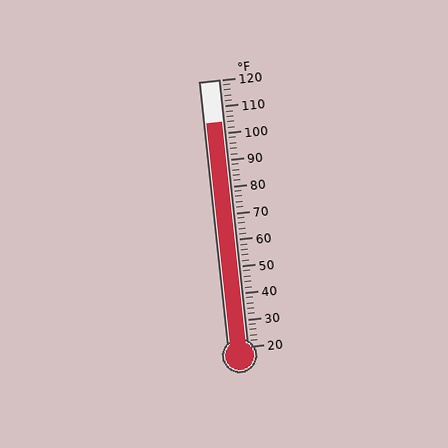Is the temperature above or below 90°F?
The temperature is above 90°F.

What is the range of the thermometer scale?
The thermometer scale ranges from 20°F to 120°F.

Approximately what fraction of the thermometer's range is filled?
The thermometer is filled to approximately 85% of its range.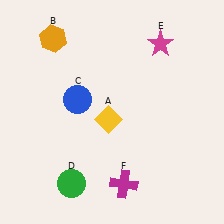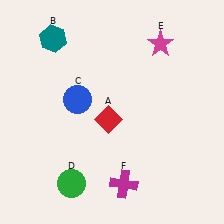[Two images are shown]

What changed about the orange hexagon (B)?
In Image 1, B is orange. In Image 2, it changed to teal.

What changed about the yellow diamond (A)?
In Image 1, A is yellow. In Image 2, it changed to red.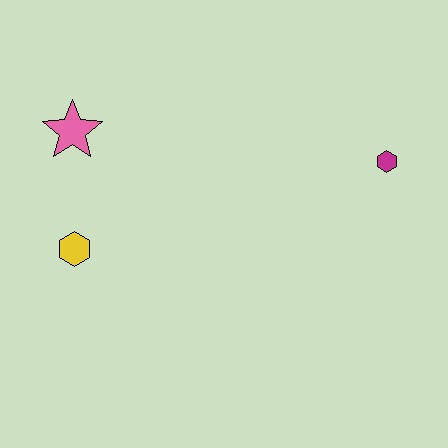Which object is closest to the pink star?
The yellow hexagon is closest to the pink star.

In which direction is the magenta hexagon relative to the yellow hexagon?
The magenta hexagon is to the right of the yellow hexagon.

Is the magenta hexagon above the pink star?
No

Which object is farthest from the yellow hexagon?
The magenta hexagon is farthest from the yellow hexagon.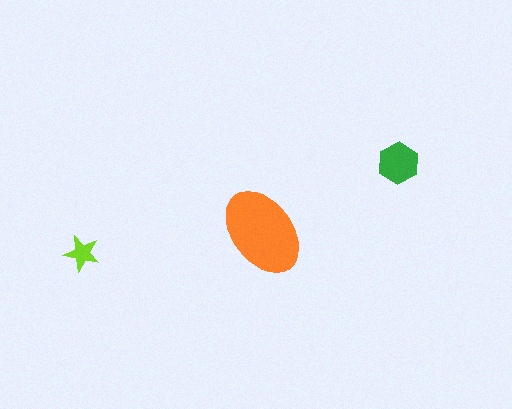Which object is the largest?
The orange ellipse.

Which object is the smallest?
The lime star.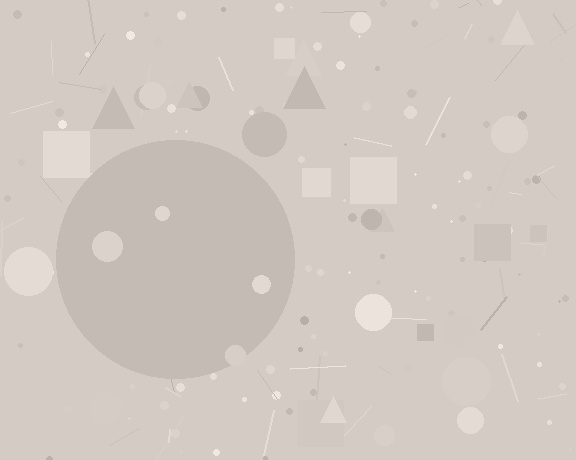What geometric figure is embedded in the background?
A circle is embedded in the background.